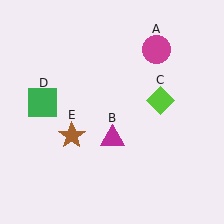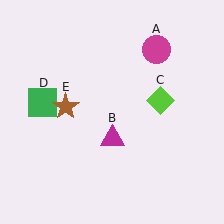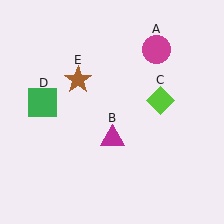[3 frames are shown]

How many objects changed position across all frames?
1 object changed position: brown star (object E).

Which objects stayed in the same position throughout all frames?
Magenta circle (object A) and magenta triangle (object B) and lime diamond (object C) and green square (object D) remained stationary.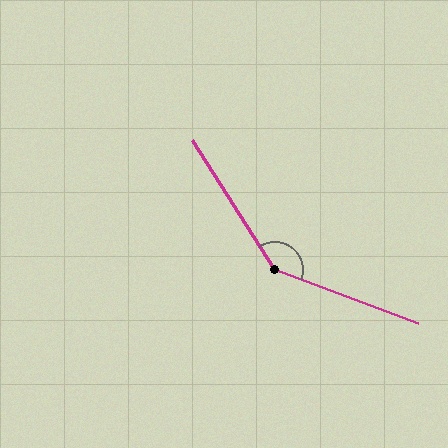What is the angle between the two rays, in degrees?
Approximately 143 degrees.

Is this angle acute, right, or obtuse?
It is obtuse.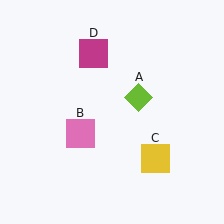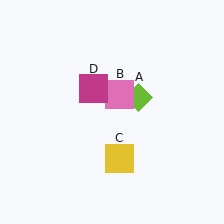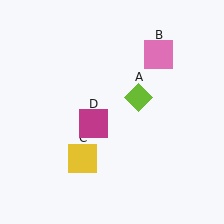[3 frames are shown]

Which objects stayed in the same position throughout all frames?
Lime diamond (object A) remained stationary.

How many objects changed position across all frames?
3 objects changed position: pink square (object B), yellow square (object C), magenta square (object D).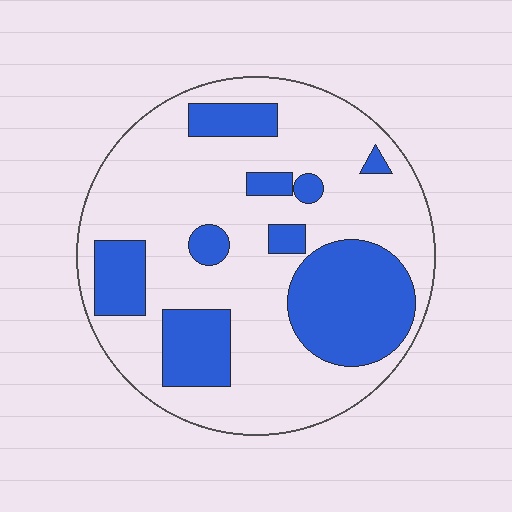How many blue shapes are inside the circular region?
9.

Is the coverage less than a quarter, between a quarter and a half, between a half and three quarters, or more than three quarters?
Between a quarter and a half.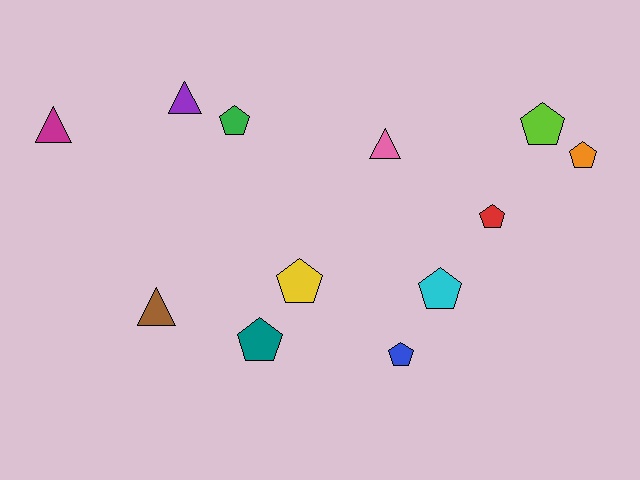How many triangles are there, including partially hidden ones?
There are 4 triangles.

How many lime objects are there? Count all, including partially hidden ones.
There is 1 lime object.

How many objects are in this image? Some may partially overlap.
There are 12 objects.